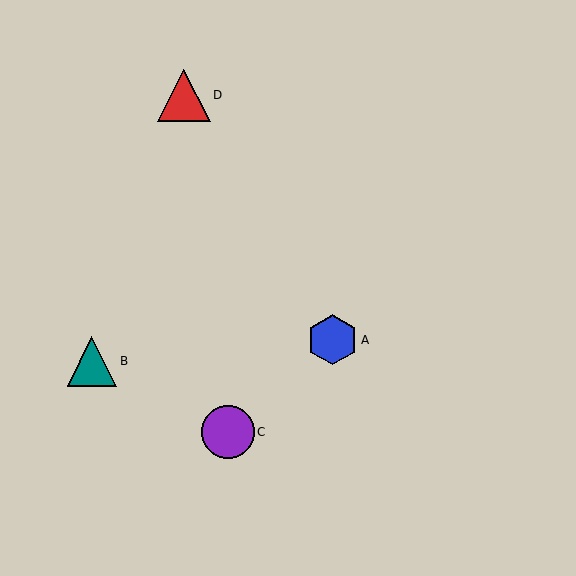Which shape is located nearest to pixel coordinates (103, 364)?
The teal triangle (labeled B) at (92, 361) is nearest to that location.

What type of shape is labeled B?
Shape B is a teal triangle.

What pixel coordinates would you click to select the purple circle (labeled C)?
Click at (228, 432) to select the purple circle C.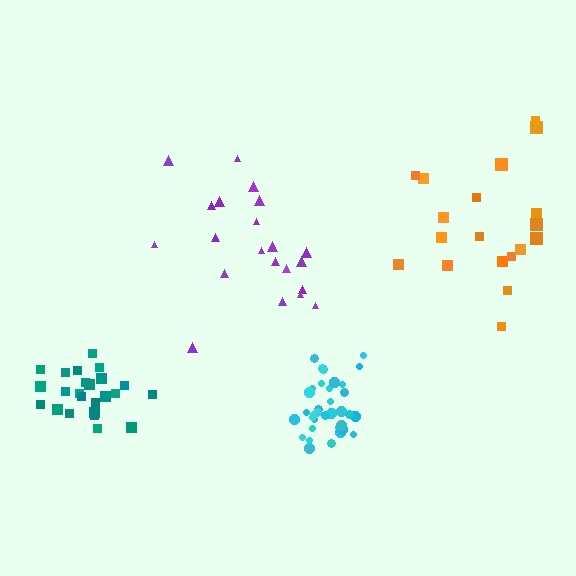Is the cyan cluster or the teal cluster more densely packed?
Cyan.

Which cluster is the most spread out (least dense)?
Orange.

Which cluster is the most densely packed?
Cyan.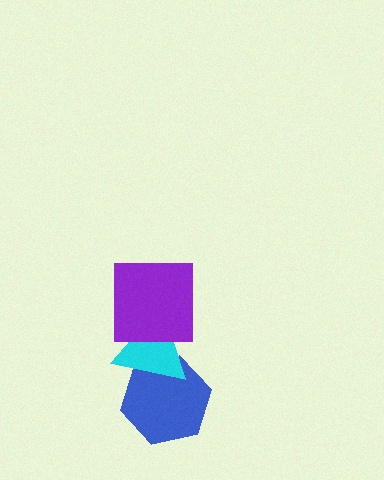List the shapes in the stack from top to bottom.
From top to bottom: the purple square, the cyan triangle, the blue hexagon.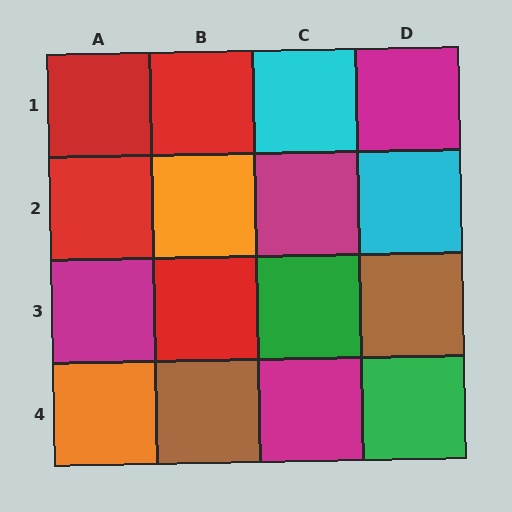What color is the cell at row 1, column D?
Magenta.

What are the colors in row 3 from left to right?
Magenta, red, green, brown.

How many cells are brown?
2 cells are brown.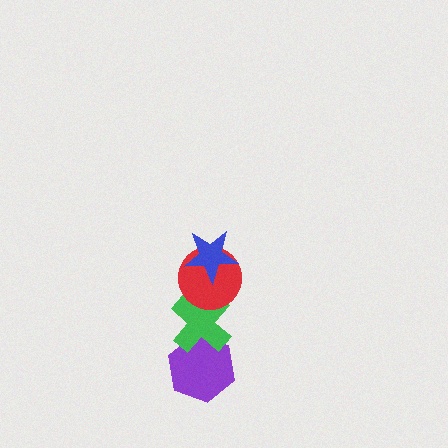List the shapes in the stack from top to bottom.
From top to bottom: the blue star, the red circle, the green cross, the purple hexagon.